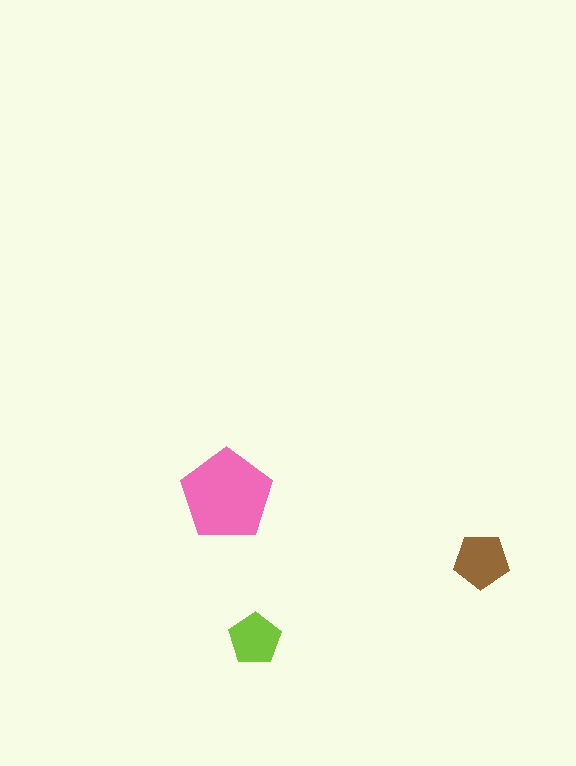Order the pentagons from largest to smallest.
the pink one, the brown one, the lime one.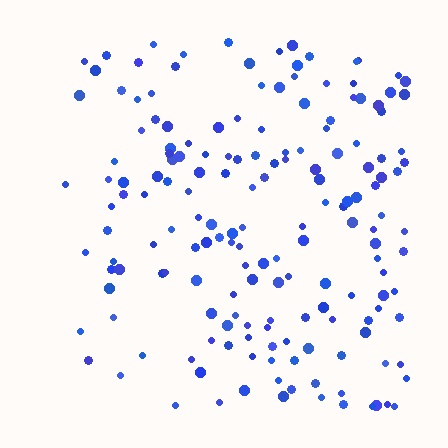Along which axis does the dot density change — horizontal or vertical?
Horizontal.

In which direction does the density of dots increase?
From left to right, with the right side densest.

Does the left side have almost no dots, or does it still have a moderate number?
Still a moderate number, just noticeably fewer than the right.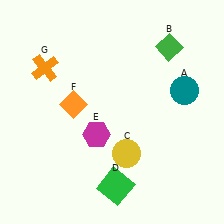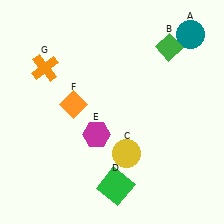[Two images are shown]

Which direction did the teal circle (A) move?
The teal circle (A) moved up.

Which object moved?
The teal circle (A) moved up.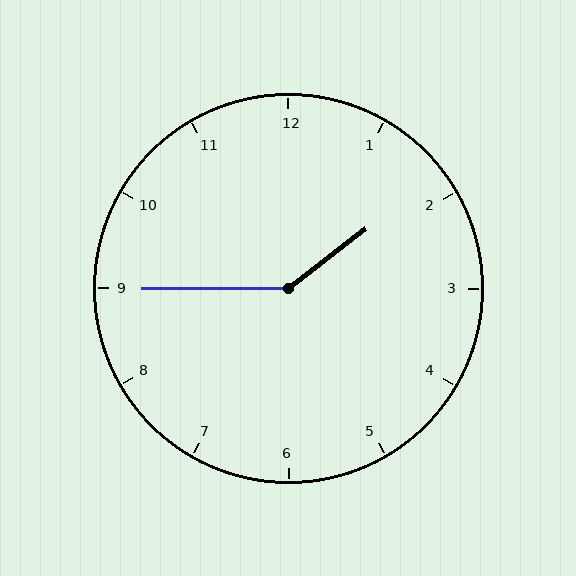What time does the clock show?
1:45.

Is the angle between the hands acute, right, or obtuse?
It is obtuse.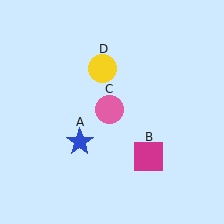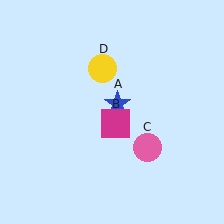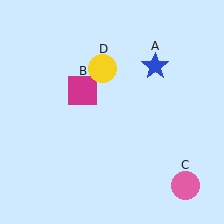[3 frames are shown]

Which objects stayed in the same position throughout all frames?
Yellow circle (object D) remained stationary.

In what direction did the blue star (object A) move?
The blue star (object A) moved up and to the right.